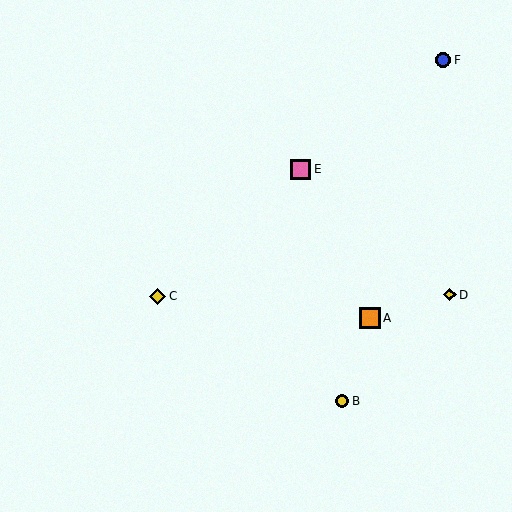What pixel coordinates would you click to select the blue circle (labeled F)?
Click at (443, 60) to select the blue circle F.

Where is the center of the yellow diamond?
The center of the yellow diamond is at (157, 296).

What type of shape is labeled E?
Shape E is a pink square.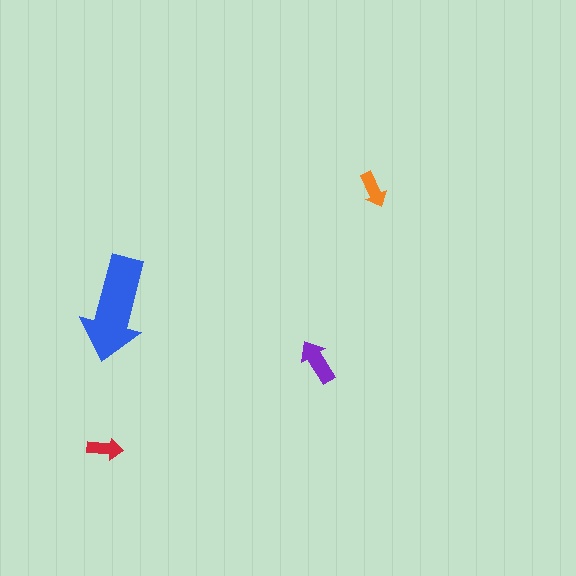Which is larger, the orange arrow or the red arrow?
The orange one.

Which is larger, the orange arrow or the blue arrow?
The blue one.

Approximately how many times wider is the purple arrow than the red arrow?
About 1.5 times wider.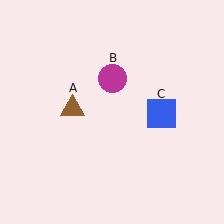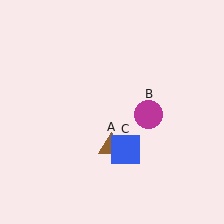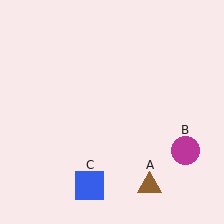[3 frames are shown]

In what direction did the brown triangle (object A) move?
The brown triangle (object A) moved down and to the right.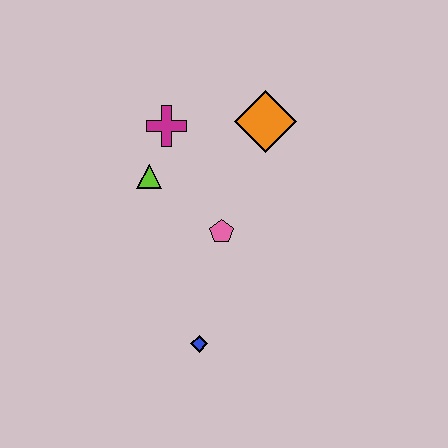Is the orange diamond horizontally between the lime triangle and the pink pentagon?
No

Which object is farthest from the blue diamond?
The orange diamond is farthest from the blue diamond.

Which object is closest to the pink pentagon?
The lime triangle is closest to the pink pentagon.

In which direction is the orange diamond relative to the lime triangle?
The orange diamond is to the right of the lime triangle.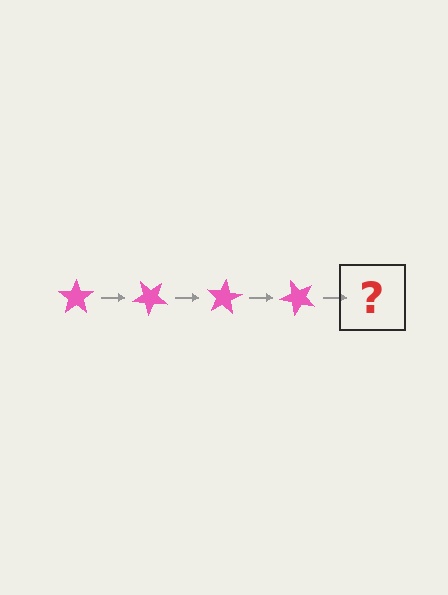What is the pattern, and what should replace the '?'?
The pattern is that the star rotates 40 degrees each step. The '?' should be a pink star rotated 160 degrees.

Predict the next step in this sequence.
The next step is a pink star rotated 160 degrees.